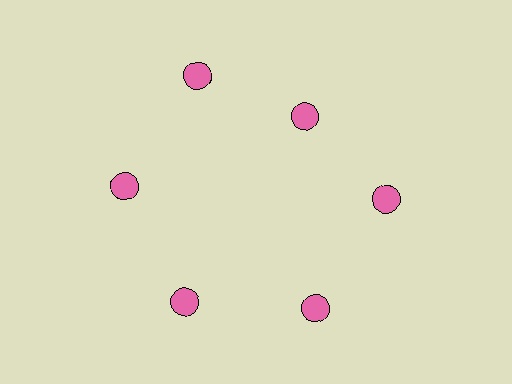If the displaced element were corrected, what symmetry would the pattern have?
It would have 6-fold rotational symmetry — the pattern would map onto itself every 60 degrees.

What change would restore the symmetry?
The symmetry would be restored by moving it outward, back onto the ring so that all 6 circles sit at equal angles and equal distance from the center.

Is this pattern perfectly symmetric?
No. The 6 pink circles are arranged in a ring, but one element near the 1 o'clock position is pulled inward toward the center, breaking the 6-fold rotational symmetry.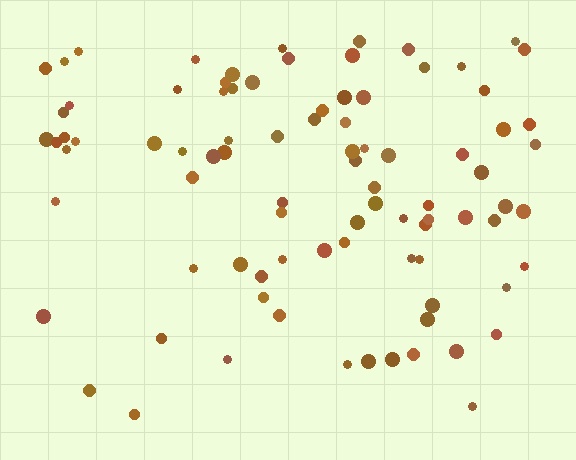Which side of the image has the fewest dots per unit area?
The bottom.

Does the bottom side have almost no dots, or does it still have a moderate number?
Still a moderate number, just noticeably fewer than the top.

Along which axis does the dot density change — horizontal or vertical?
Vertical.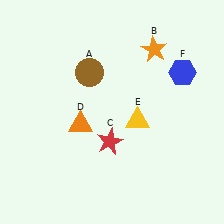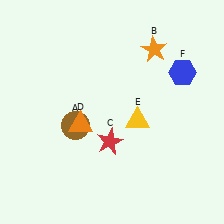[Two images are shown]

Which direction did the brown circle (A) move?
The brown circle (A) moved down.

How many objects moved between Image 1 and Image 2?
1 object moved between the two images.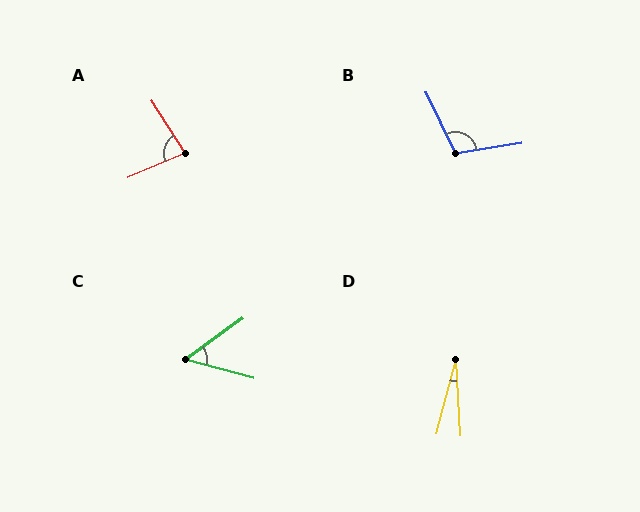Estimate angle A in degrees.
Approximately 81 degrees.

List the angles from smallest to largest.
D (18°), C (50°), A (81°), B (107°).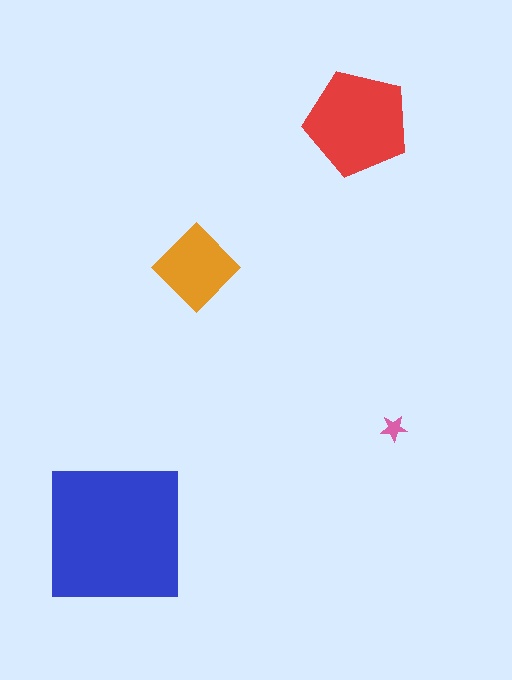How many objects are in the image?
There are 4 objects in the image.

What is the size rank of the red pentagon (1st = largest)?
2nd.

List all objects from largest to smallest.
The blue square, the red pentagon, the orange diamond, the pink star.